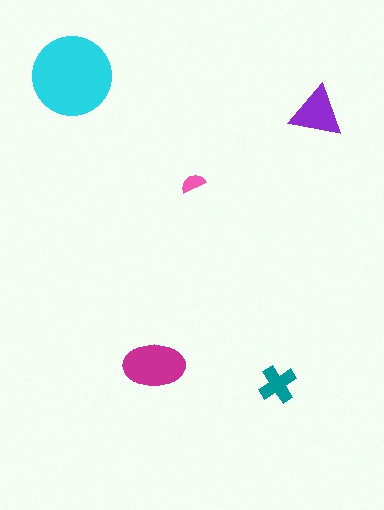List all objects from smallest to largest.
The pink semicircle, the teal cross, the purple triangle, the magenta ellipse, the cyan circle.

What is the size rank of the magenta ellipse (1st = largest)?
2nd.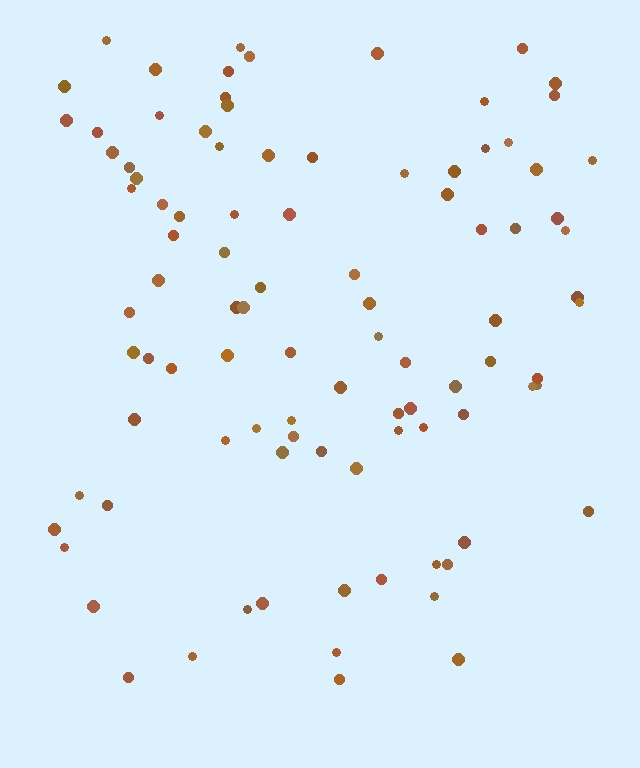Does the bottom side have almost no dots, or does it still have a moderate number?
Still a moderate number, just noticeably fewer than the top.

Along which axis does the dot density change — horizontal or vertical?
Vertical.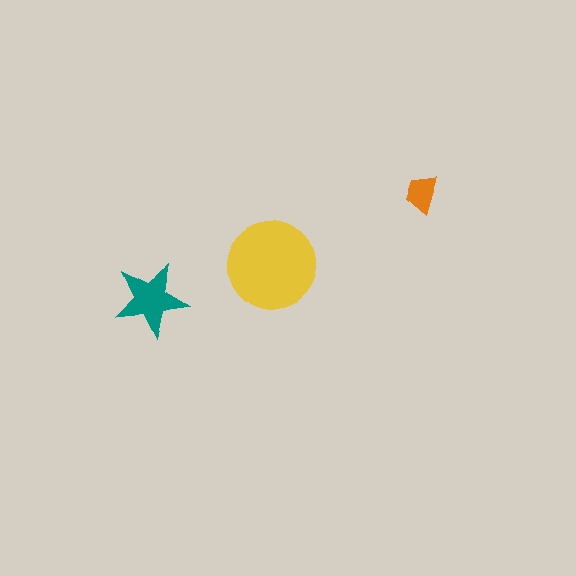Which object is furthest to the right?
The orange trapezoid is rightmost.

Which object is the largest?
The yellow circle.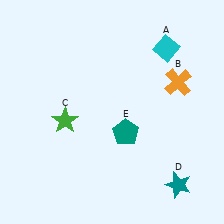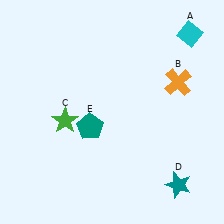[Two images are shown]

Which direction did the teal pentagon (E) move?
The teal pentagon (E) moved left.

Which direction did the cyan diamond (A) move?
The cyan diamond (A) moved right.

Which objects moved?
The objects that moved are: the cyan diamond (A), the teal pentagon (E).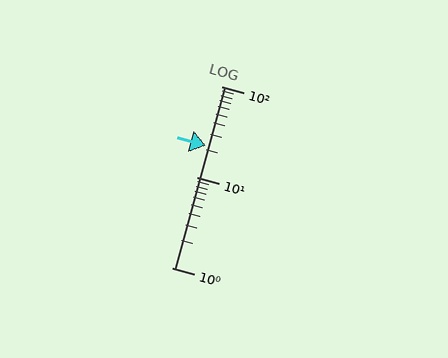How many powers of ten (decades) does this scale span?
The scale spans 2 decades, from 1 to 100.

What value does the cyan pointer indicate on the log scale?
The pointer indicates approximately 22.